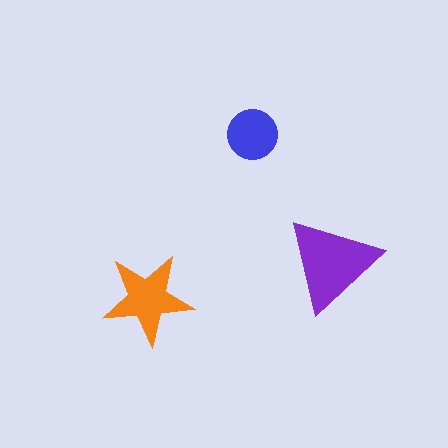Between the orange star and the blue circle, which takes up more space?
The orange star.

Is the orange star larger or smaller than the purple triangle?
Smaller.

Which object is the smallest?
The blue circle.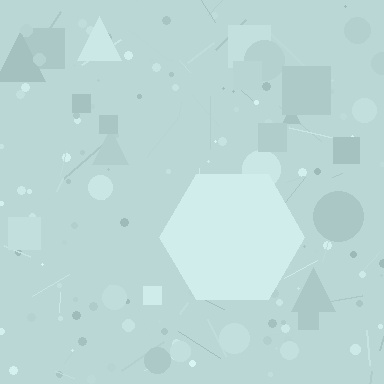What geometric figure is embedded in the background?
A hexagon is embedded in the background.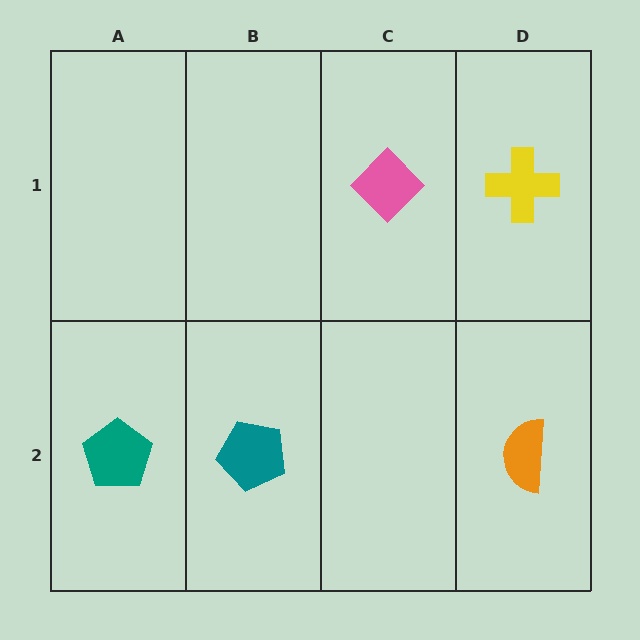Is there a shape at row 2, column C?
No, that cell is empty.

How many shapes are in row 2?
3 shapes.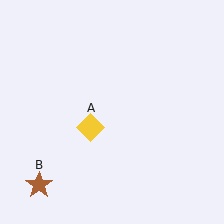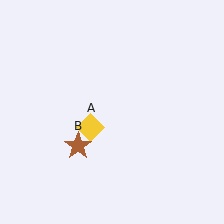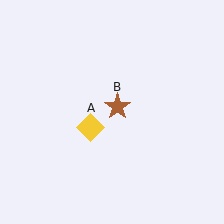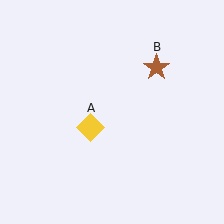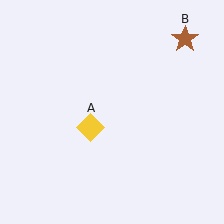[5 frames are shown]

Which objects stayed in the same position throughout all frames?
Yellow diamond (object A) remained stationary.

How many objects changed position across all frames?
1 object changed position: brown star (object B).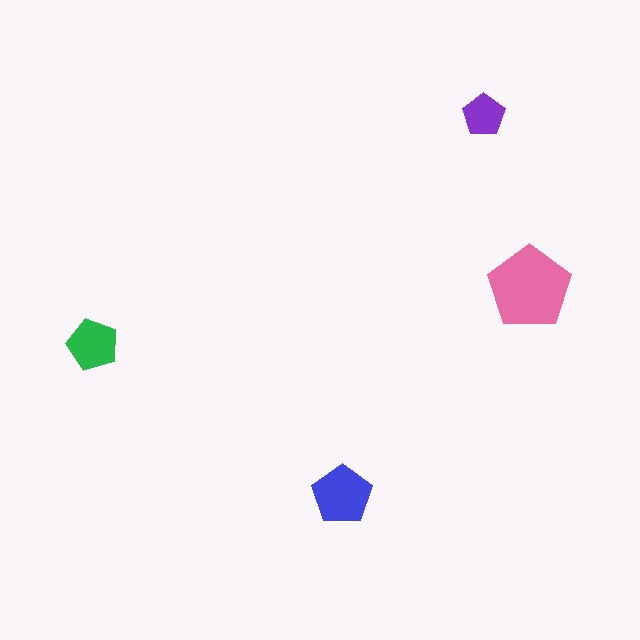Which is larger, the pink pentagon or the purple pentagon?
The pink one.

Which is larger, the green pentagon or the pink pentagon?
The pink one.